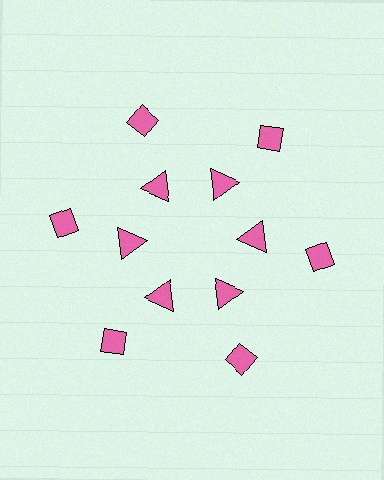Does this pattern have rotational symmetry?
Yes, this pattern has 6-fold rotational symmetry. It looks the same after rotating 60 degrees around the center.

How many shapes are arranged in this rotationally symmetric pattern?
There are 12 shapes, arranged in 6 groups of 2.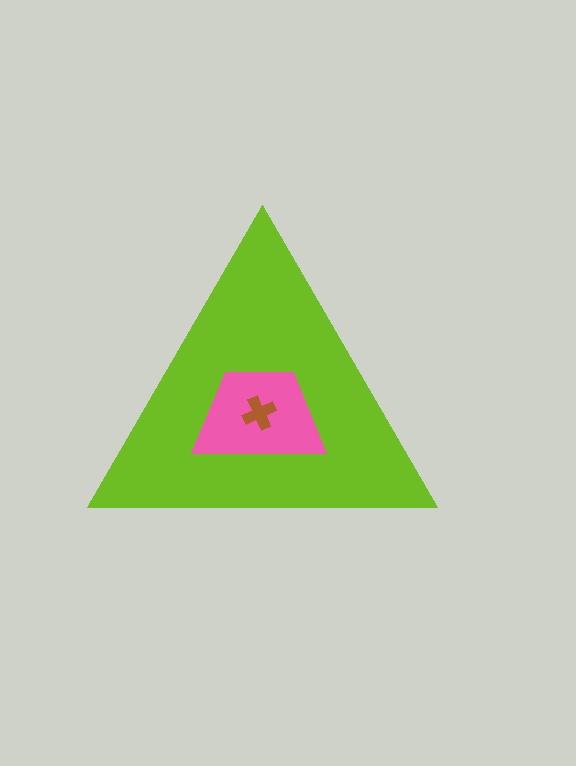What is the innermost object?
The brown cross.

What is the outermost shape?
The lime triangle.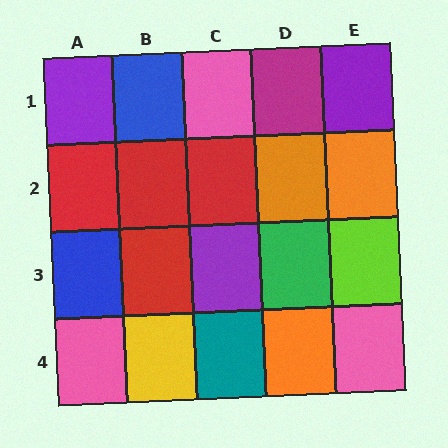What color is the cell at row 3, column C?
Purple.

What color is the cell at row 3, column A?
Blue.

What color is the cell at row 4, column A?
Pink.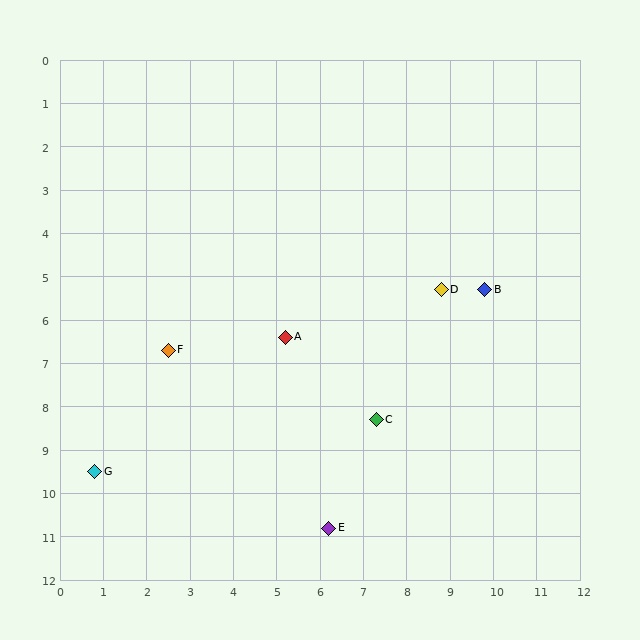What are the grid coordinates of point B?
Point B is at approximately (9.8, 5.3).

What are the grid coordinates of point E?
Point E is at approximately (6.2, 10.8).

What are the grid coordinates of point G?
Point G is at approximately (0.8, 9.5).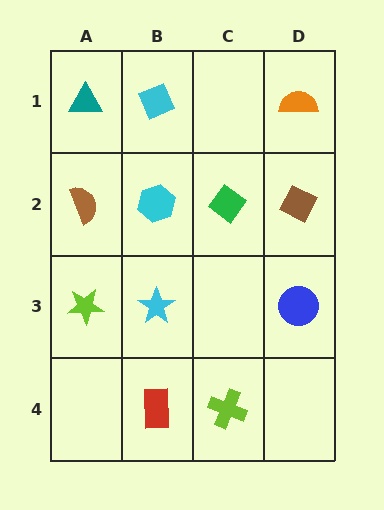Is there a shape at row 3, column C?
No, that cell is empty.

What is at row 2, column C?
A green diamond.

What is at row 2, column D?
A brown diamond.